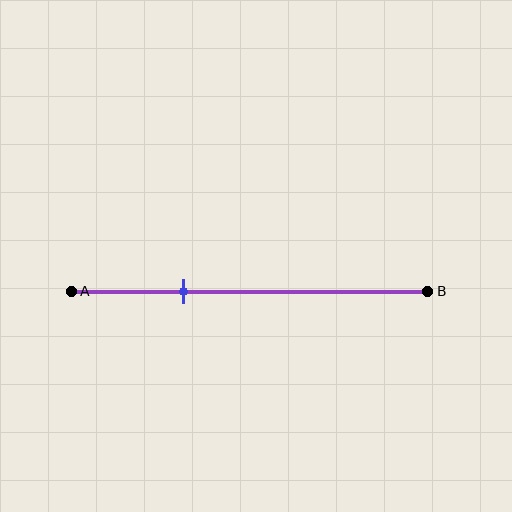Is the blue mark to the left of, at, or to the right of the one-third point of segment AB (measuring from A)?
The blue mark is approximately at the one-third point of segment AB.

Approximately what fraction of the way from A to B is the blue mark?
The blue mark is approximately 30% of the way from A to B.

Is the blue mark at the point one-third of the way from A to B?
Yes, the mark is approximately at the one-third point.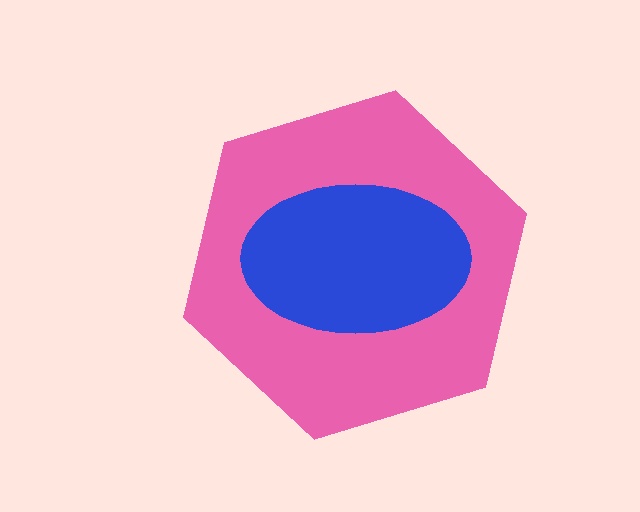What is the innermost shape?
The blue ellipse.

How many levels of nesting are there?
2.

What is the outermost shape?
The pink hexagon.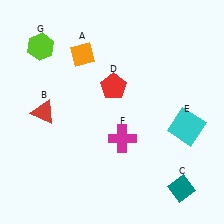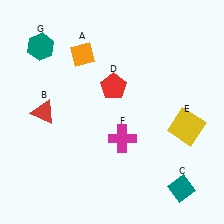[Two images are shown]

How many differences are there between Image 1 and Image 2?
There are 2 differences between the two images.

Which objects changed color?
E changed from cyan to yellow. G changed from lime to teal.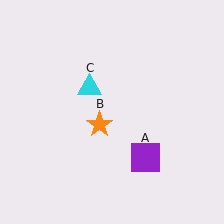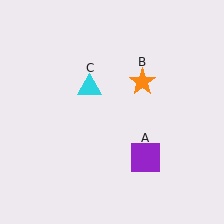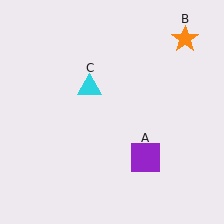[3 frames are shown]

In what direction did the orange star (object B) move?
The orange star (object B) moved up and to the right.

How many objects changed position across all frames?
1 object changed position: orange star (object B).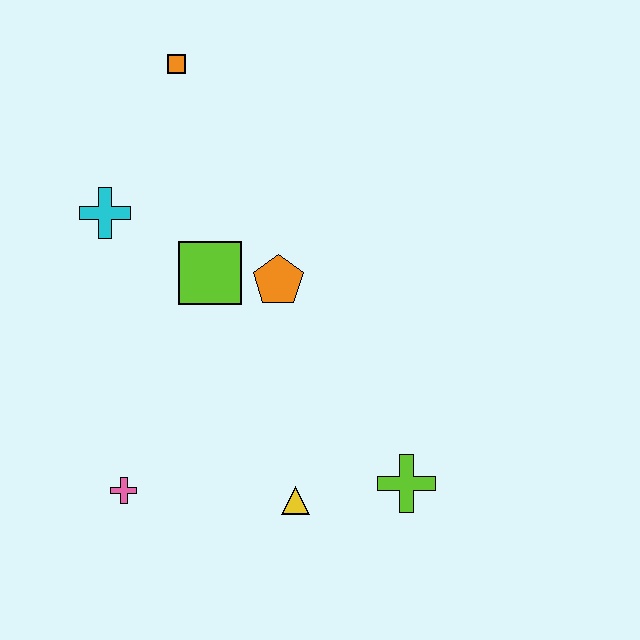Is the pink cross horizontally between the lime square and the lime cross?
No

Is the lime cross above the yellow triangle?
Yes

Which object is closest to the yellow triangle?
The lime cross is closest to the yellow triangle.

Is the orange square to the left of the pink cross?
No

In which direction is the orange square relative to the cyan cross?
The orange square is above the cyan cross.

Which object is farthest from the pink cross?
The orange square is farthest from the pink cross.